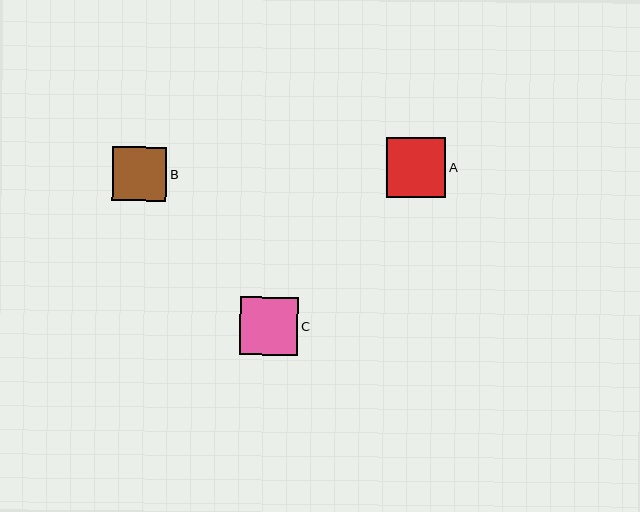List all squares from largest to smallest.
From largest to smallest: A, C, B.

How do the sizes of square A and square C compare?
Square A and square C are approximately the same size.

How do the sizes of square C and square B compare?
Square C and square B are approximately the same size.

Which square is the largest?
Square A is the largest with a size of approximately 59 pixels.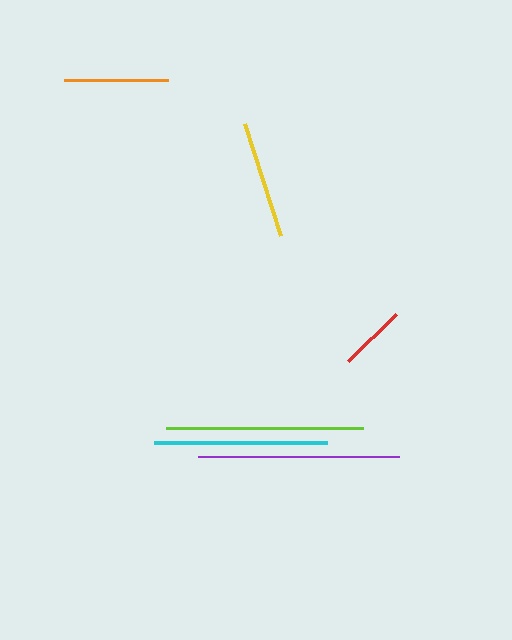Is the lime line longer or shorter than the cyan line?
The lime line is longer than the cyan line.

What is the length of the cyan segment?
The cyan segment is approximately 173 pixels long.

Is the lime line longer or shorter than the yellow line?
The lime line is longer than the yellow line.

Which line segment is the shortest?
The red line is the shortest at approximately 67 pixels.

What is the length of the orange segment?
The orange segment is approximately 104 pixels long.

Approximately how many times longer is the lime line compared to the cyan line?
The lime line is approximately 1.1 times the length of the cyan line.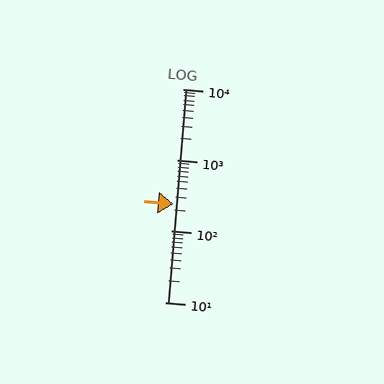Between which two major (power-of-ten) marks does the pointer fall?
The pointer is between 100 and 1000.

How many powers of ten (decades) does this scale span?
The scale spans 3 decades, from 10 to 10000.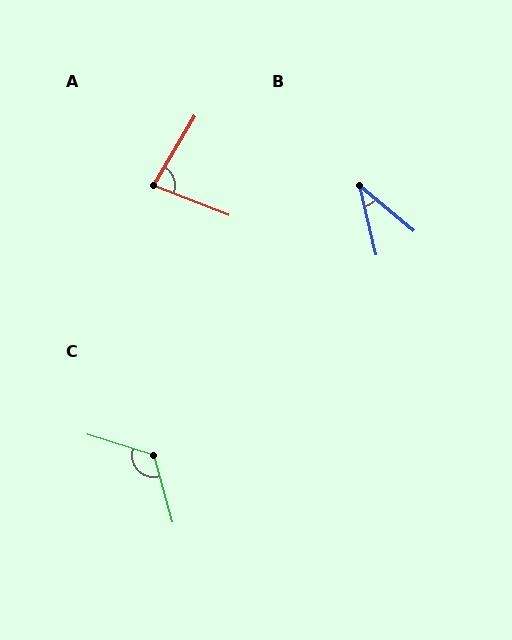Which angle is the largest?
C, at approximately 123 degrees.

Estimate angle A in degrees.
Approximately 81 degrees.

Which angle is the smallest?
B, at approximately 36 degrees.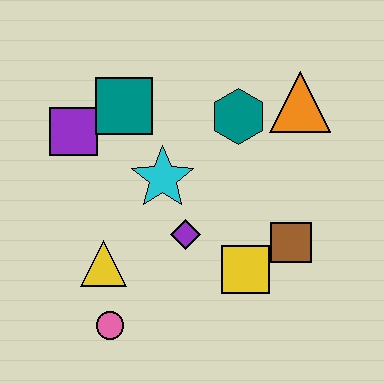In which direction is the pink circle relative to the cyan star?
The pink circle is below the cyan star.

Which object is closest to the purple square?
The teal square is closest to the purple square.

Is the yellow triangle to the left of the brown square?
Yes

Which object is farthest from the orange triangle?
The pink circle is farthest from the orange triangle.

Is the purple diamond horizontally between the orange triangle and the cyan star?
Yes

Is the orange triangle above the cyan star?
Yes